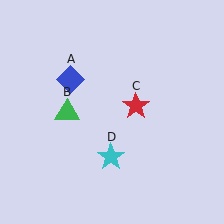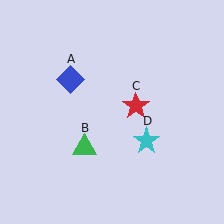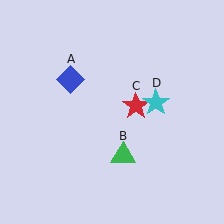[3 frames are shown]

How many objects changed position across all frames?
2 objects changed position: green triangle (object B), cyan star (object D).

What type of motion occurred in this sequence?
The green triangle (object B), cyan star (object D) rotated counterclockwise around the center of the scene.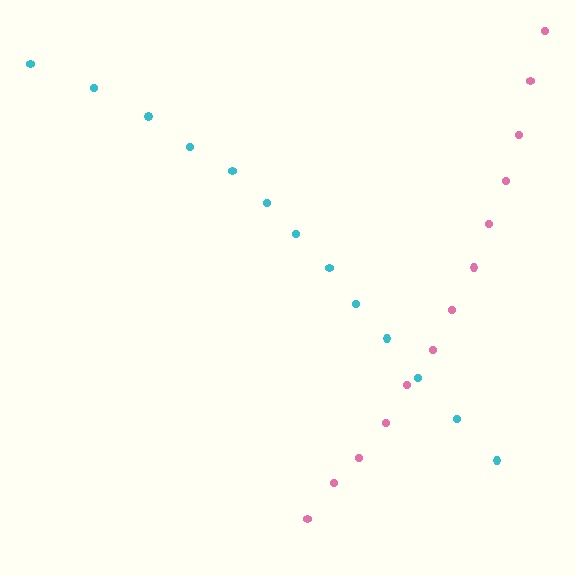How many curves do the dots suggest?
There are 2 distinct paths.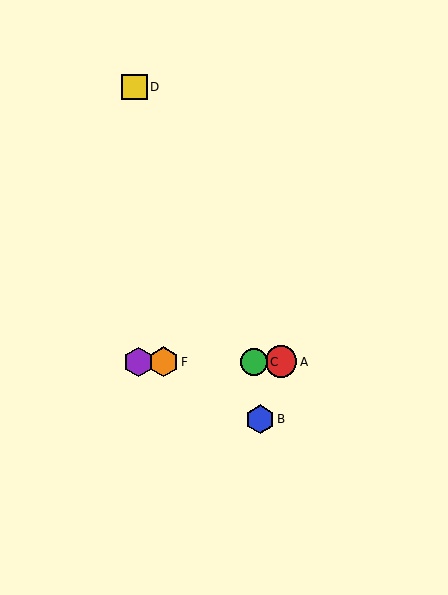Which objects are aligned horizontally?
Objects A, C, E, F are aligned horizontally.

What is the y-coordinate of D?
Object D is at y≈87.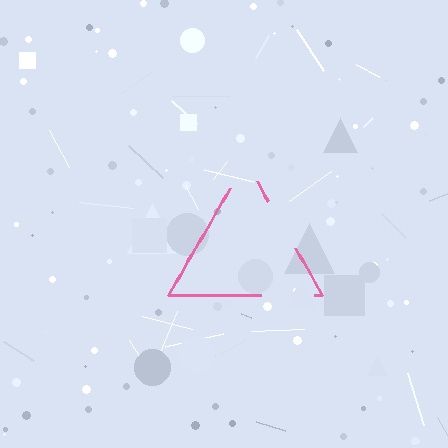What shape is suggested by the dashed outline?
The dashed outline suggests a triangle.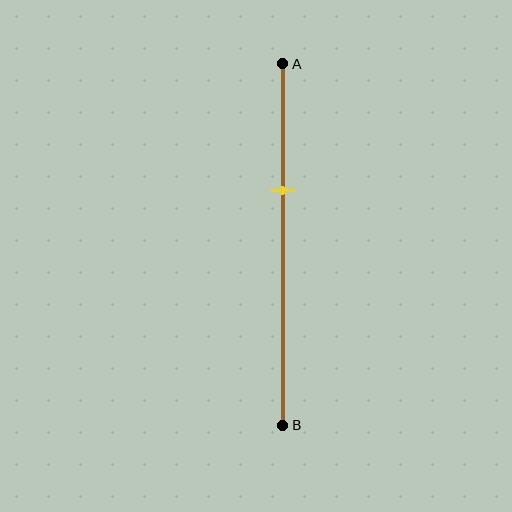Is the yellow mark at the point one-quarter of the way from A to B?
No, the mark is at about 35% from A, not at the 25% one-quarter point.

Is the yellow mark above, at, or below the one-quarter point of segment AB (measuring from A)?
The yellow mark is below the one-quarter point of segment AB.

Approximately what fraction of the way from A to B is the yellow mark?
The yellow mark is approximately 35% of the way from A to B.